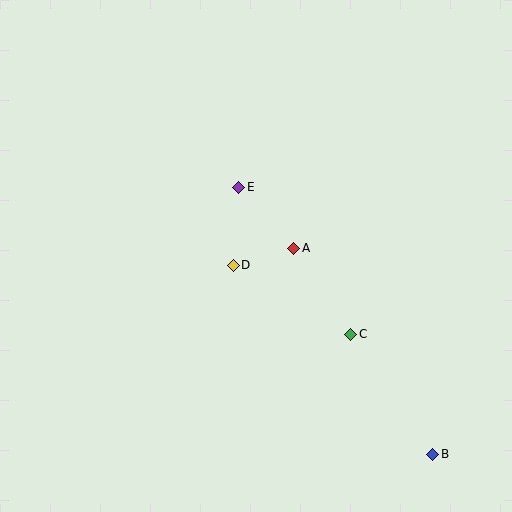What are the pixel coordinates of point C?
Point C is at (351, 334).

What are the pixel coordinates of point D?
Point D is at (233, 265).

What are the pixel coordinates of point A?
Point A is at (294, 248).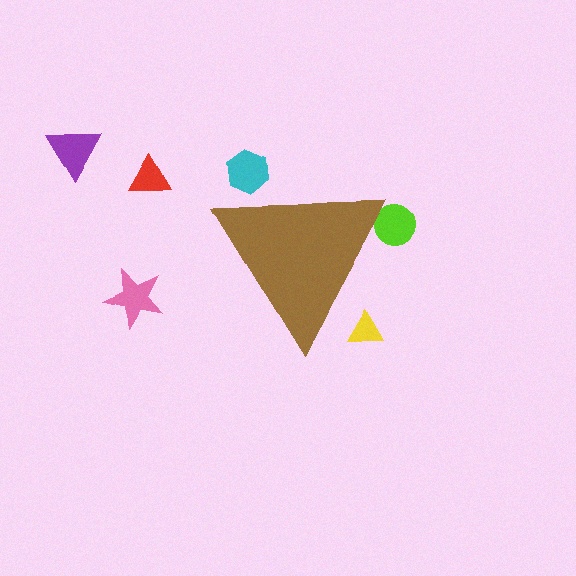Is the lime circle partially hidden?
Yes, the lime circle is partially hidden behind the brown triangle.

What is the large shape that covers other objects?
A brown triangle.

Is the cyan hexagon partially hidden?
Yes, the cyan hexagon is partially hidden behind the brown triangle.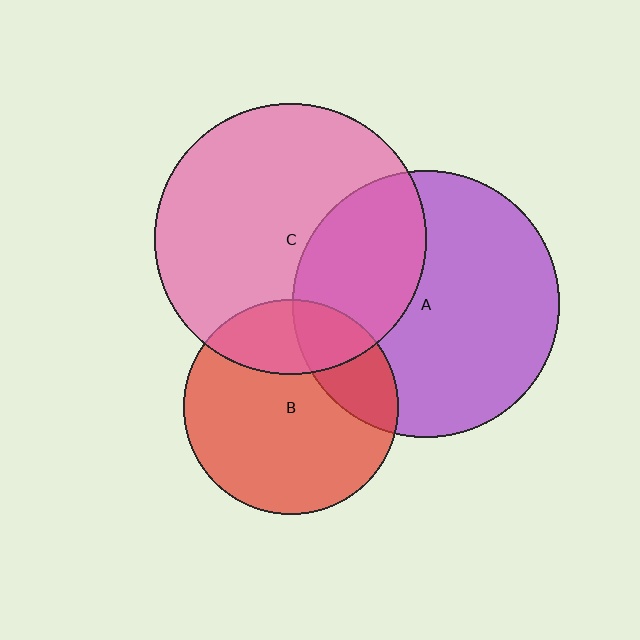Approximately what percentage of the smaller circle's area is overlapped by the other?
Approximately 35%.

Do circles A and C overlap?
Yes.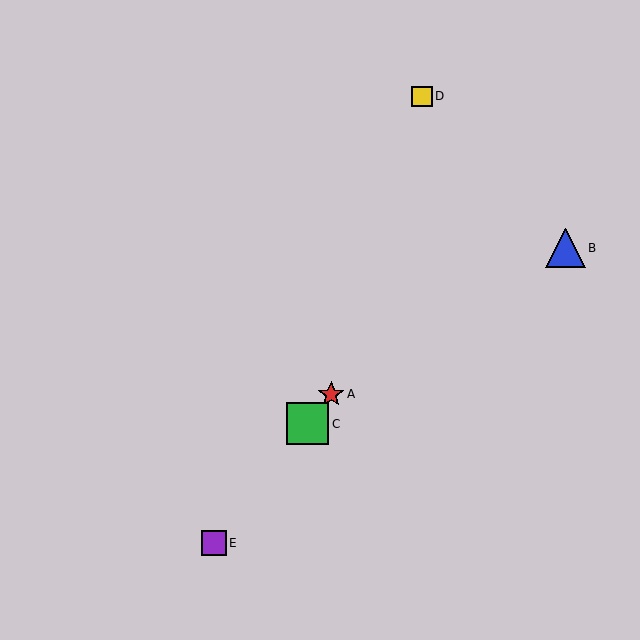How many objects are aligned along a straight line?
3 objects (A, C, E) are aligned along a straight line.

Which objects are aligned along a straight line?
Objects A, C, E are aligned along a straight line.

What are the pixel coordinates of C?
Object C is at (308, 424).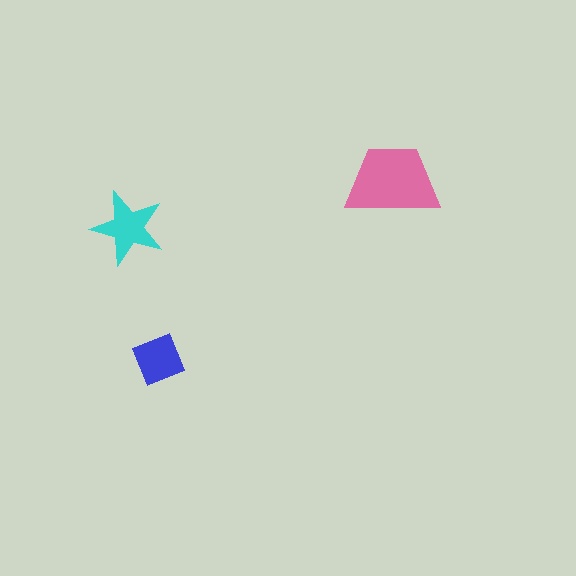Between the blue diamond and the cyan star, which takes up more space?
The cyan star.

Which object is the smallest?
The blue diamond.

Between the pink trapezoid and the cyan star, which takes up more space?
The pink trapezoid.